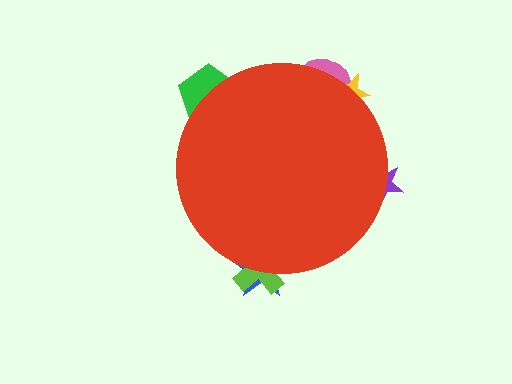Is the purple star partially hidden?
Yes, the purple star is partially hidden behind the red circle.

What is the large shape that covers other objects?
A red circle.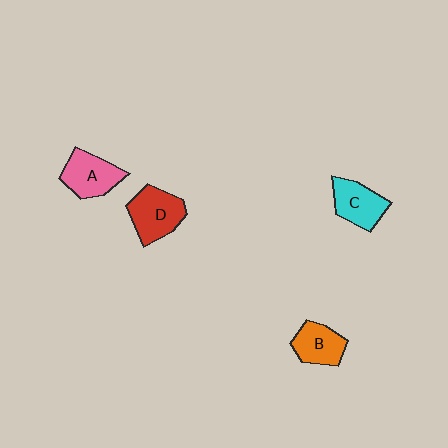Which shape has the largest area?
Shape D (red).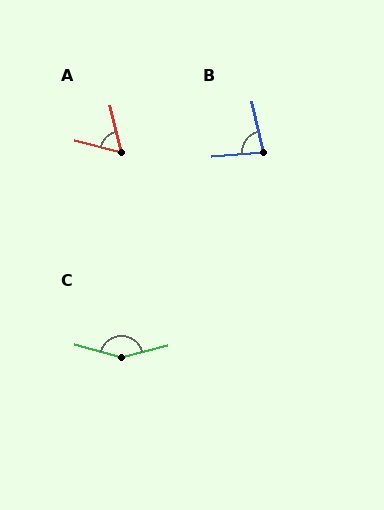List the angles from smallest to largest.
A (62°), B (82°), C (150°).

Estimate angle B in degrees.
Approximately 82 degrees.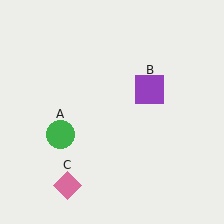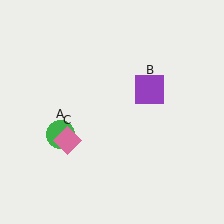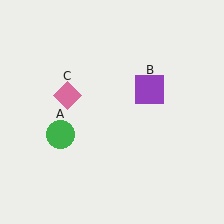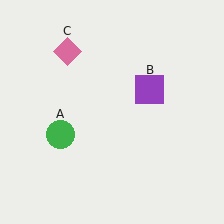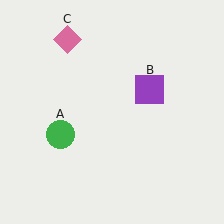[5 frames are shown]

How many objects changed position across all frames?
1 object changed position: pink diamond (object C).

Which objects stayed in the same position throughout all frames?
Green circle (object A) and purple square (object B) remained stationary.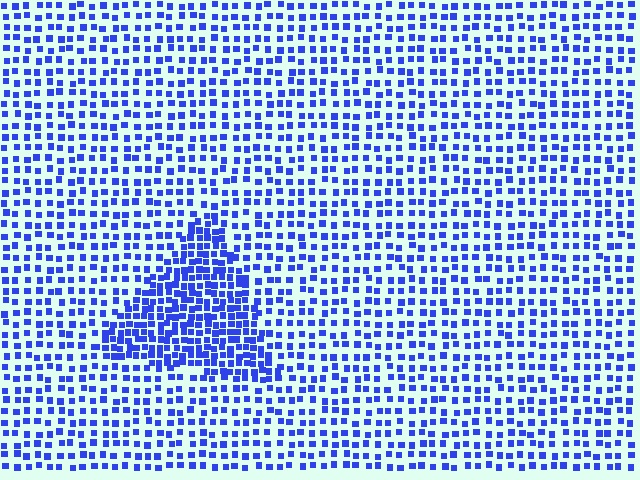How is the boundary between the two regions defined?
The boundary is defined by a change in element density (approximately 2.0x ratio). All elements are the same color, size, and shape.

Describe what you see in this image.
The image contains small blue elements arranged at two different densities. A triangle-shaped region is visible where the elements are more densely packed than the surrounding area.